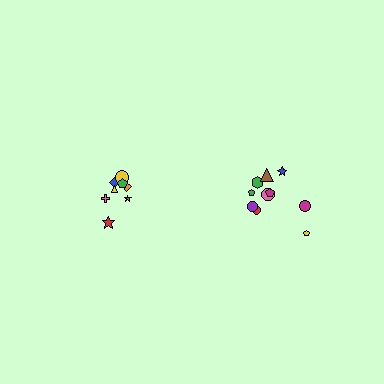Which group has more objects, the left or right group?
The right group.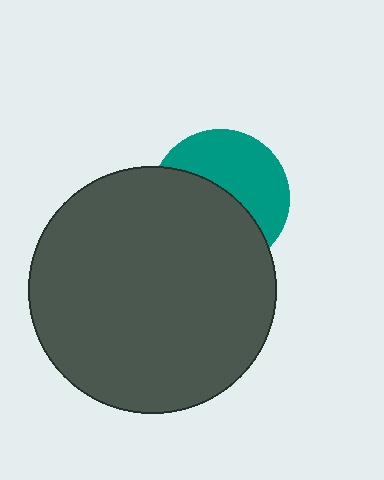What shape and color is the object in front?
The object in front is a dark gray circle.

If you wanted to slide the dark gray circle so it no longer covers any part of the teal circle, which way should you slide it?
Slide it down — that is the most direct way to separate the two shapes.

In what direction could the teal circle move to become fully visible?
The teal circle could move up. That would shift it out from behind the dark gray circle entirely.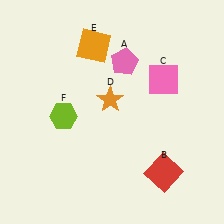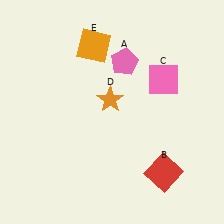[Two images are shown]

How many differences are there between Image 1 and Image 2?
There is 1 difference between the two images.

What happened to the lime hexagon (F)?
The lime hexagon (F) was removed in Image 2. It was in the bottom-left area of Image 1.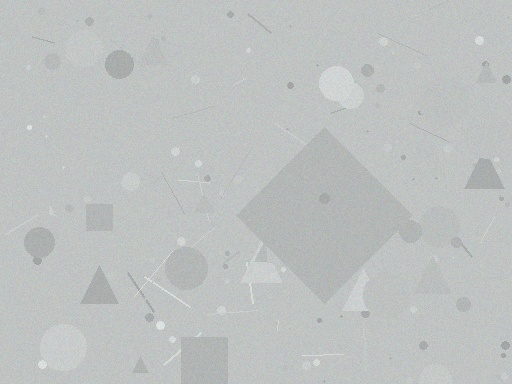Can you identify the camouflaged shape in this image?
The camouflaged shape is a diamond.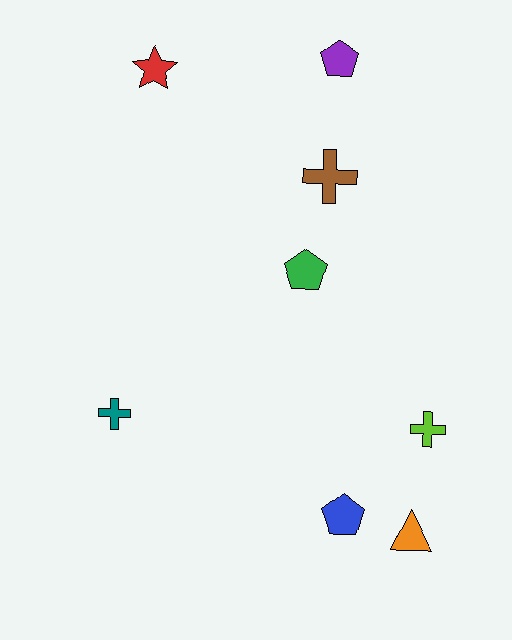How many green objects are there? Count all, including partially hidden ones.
There is 1 green object.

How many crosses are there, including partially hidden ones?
There are 3 crosses.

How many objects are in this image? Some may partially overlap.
There are 8 objects.